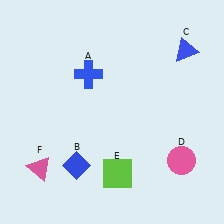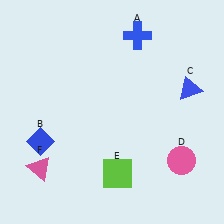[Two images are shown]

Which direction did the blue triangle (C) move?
The blue triangle (C) moved down.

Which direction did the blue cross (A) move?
The blue cross (A) moved right.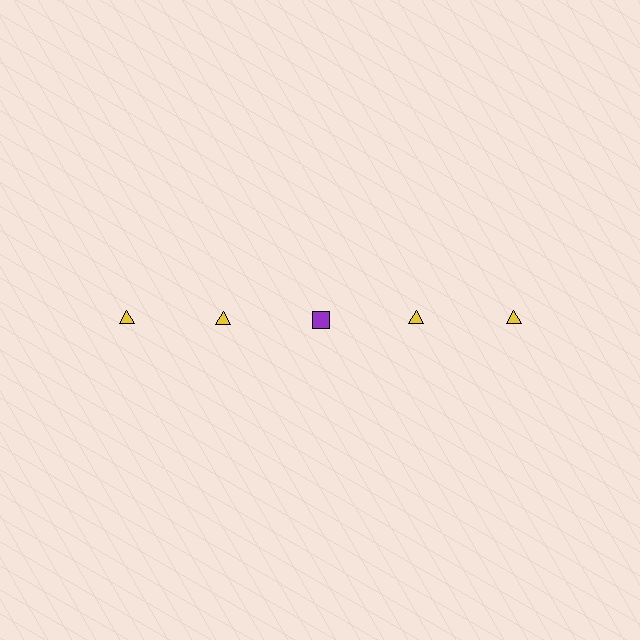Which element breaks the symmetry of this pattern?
The purple square in the top row, center column breaks the symmetry. All other shapes are yellow triangles.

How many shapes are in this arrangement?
There are 5 shapes arranged in a grid pattern.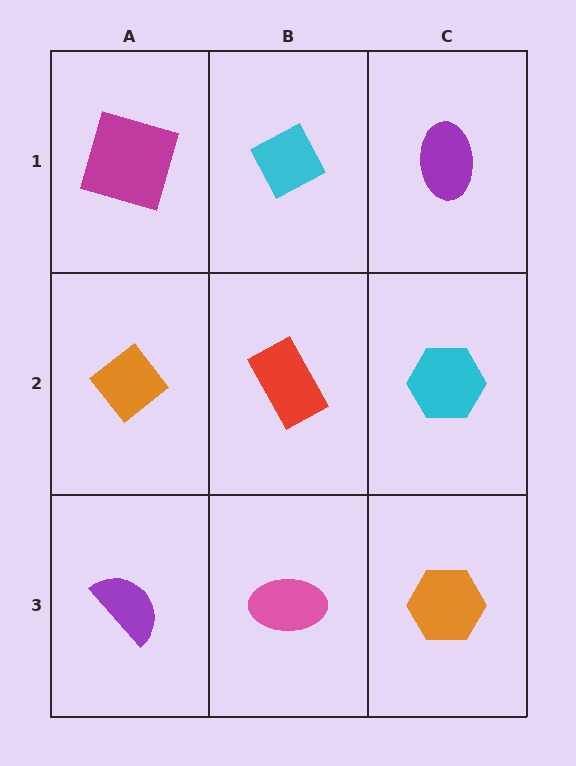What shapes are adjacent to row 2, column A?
A magenta square (row 1, column A), a purple semicircle (row 3, column A), a red rectangle (row 2, column B).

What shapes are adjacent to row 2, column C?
A purple ellipse (row 1, column C), an orange hexagon (row 3, column C), a red rectangle (row 2, column B).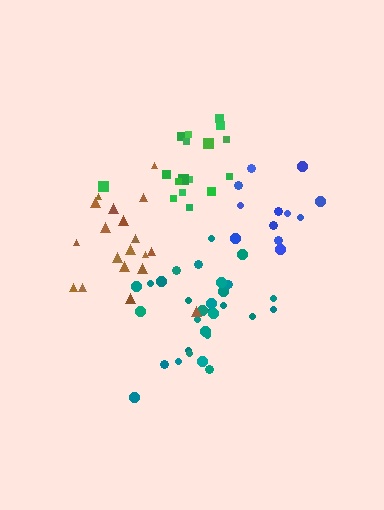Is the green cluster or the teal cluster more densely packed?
Teal.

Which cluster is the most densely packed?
Teal.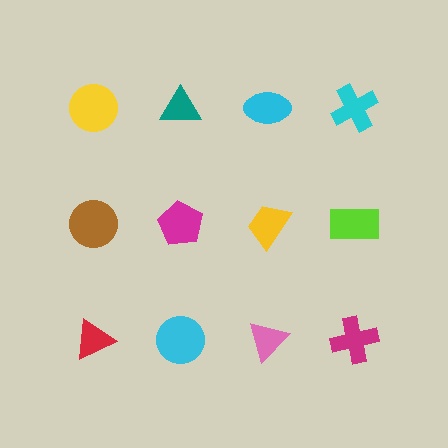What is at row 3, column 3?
A pink triangle.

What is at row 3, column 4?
A magenta cross.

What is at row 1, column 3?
A cyan ellipse.